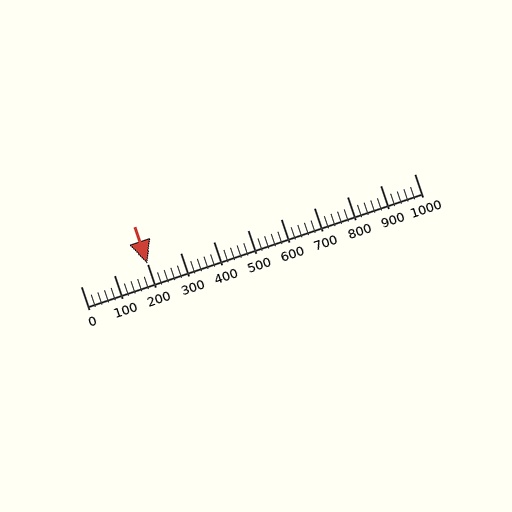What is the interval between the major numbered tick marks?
The major tick marks are spaced 100 units apart.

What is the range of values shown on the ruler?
The ruler shows values from 0 to 1000.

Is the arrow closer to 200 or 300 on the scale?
The arrow is closer to 200.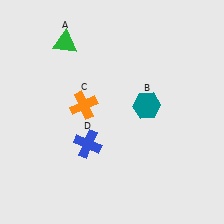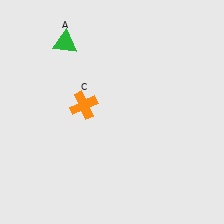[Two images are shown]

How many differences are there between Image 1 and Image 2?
There are 2 differences between the two images.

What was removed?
The teal hexagon (B), the blue cross (D) were removed in Image 2.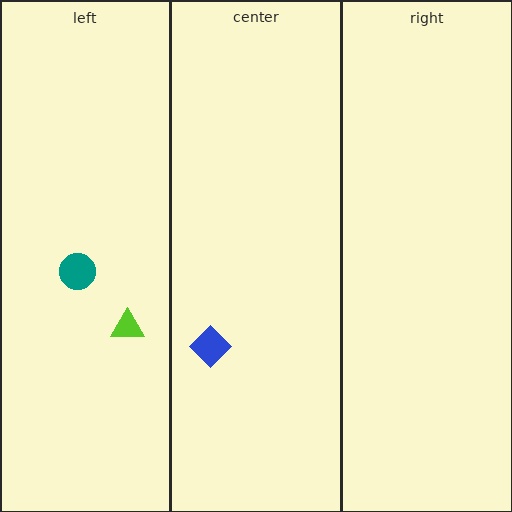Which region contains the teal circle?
The left region.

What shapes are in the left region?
The lime triangle, the teal circle.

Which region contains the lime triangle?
The left region.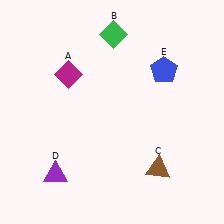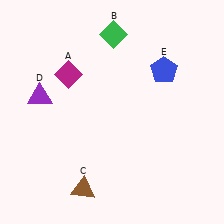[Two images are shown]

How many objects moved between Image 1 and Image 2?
2 objects moved between the two images.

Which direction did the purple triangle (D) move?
The purple triangle (D) moved up.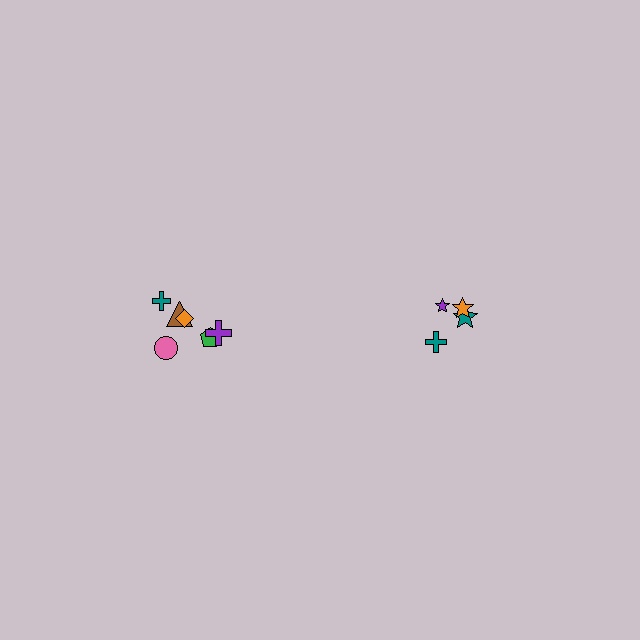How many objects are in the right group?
There are 4 objects.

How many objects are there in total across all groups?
There are 10 objects.